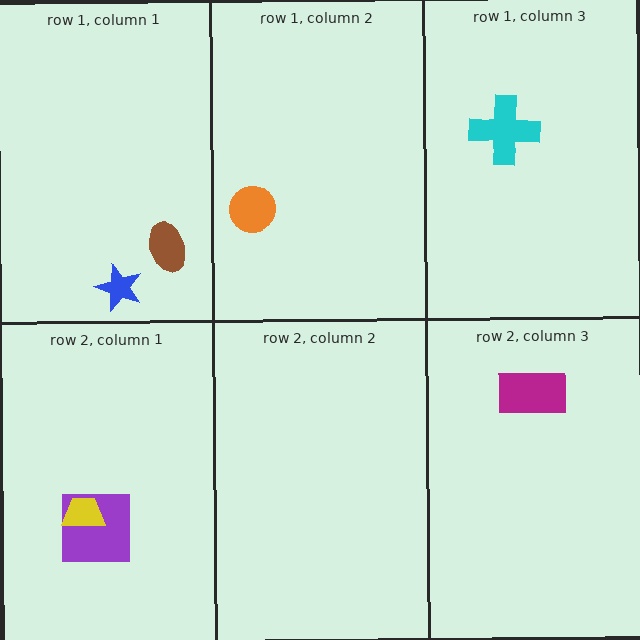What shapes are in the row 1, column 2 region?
The orange circle.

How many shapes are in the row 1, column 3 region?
1.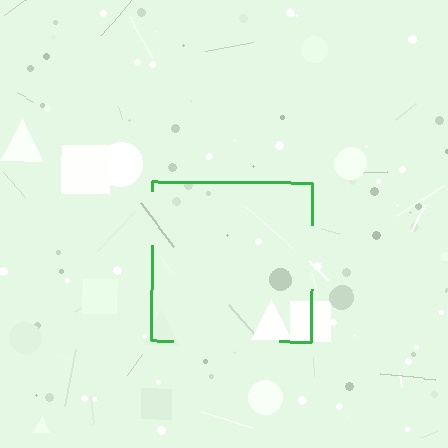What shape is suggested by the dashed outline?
The dashed outline suggests a square.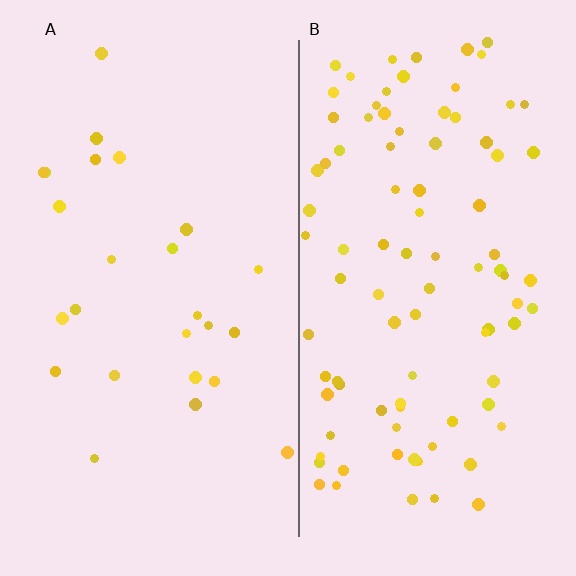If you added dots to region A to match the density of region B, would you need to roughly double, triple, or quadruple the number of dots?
Approximately quadruple.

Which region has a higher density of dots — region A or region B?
B (the right).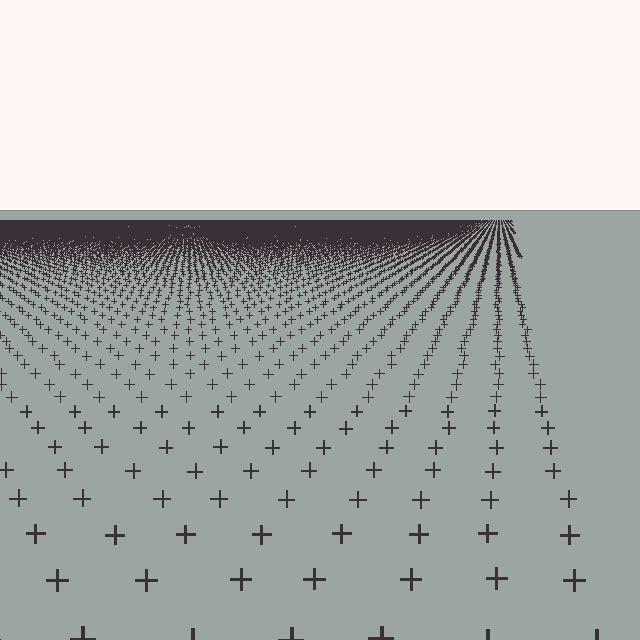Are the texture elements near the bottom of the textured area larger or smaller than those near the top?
Larger. Near the bottom, elements are closer to the viewer and appear at a bigger on-screen size.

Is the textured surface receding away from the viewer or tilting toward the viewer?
The surface is receding away from the viewer. Texture elements get smaller and denser toward the top.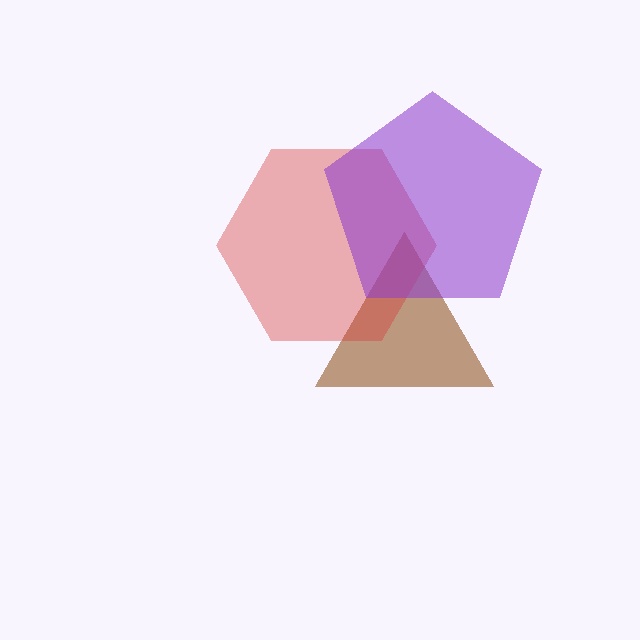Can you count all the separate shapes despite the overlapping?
Yes, there are 3 separate shapes.